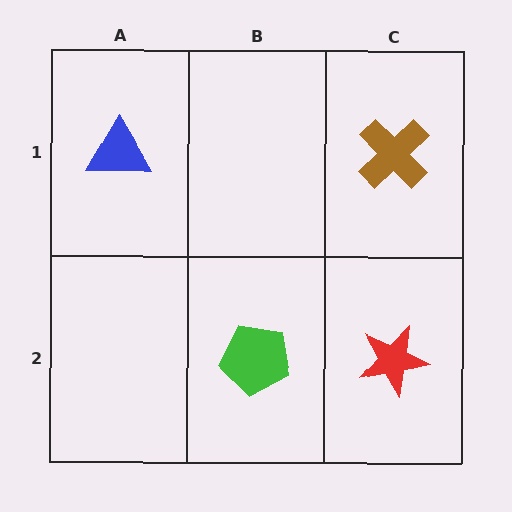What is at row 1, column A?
A blue triangle.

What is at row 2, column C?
A red star.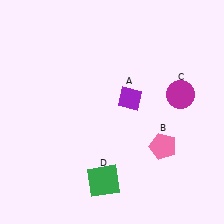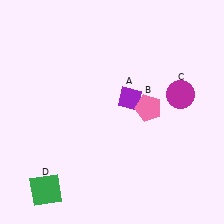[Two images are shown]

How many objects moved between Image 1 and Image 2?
2 objects moved between the two images.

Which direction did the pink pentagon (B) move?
The pink pentagon (B) moved up.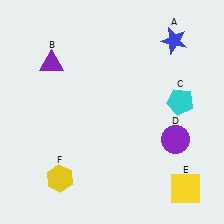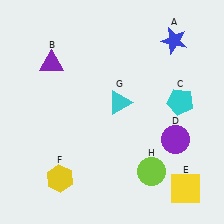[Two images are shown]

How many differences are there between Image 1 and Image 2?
There are 2 differences between the two images.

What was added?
A cyan triangle (G), a lime circle (H) were added in Image 2.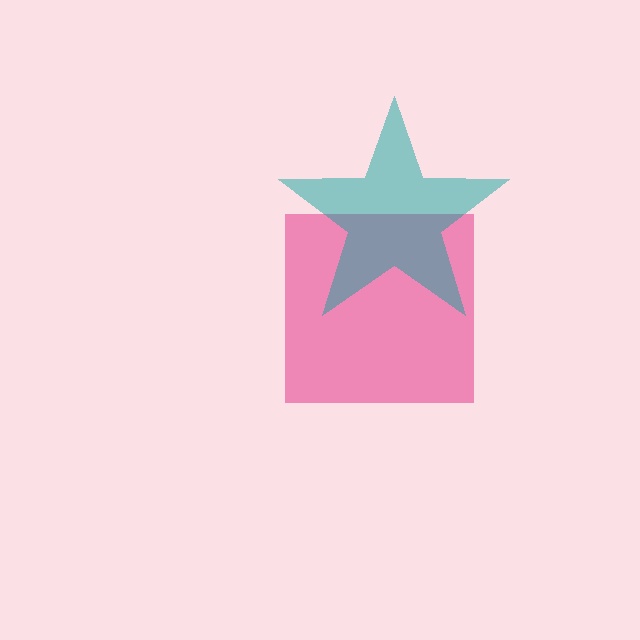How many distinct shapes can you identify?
There are 2 distinct shapes: a pink square, a teal star.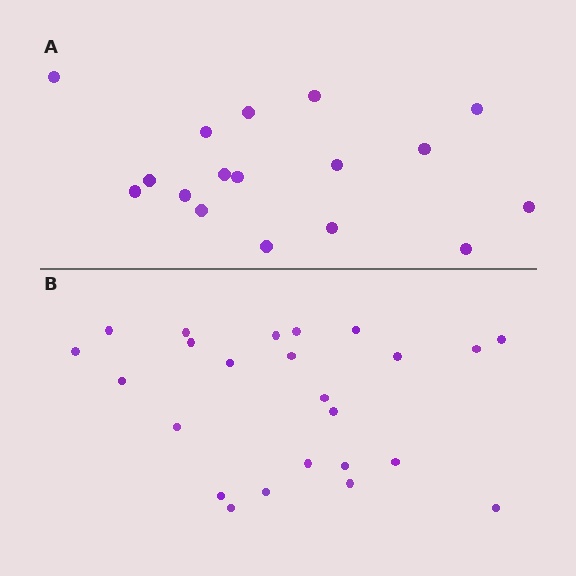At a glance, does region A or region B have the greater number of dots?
Region B (the bottom region) has more dots.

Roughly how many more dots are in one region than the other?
Region B has roughly 8 or so more dots than region A.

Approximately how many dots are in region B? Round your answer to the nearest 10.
About 20 dots. (The exact count is 24, which rounds to 20.)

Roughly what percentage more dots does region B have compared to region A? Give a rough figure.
About 40% more.